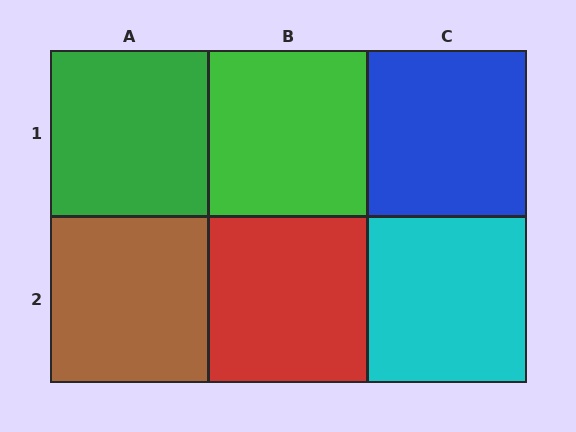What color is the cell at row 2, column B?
Red.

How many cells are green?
2 cells are green.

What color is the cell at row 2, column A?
Brown.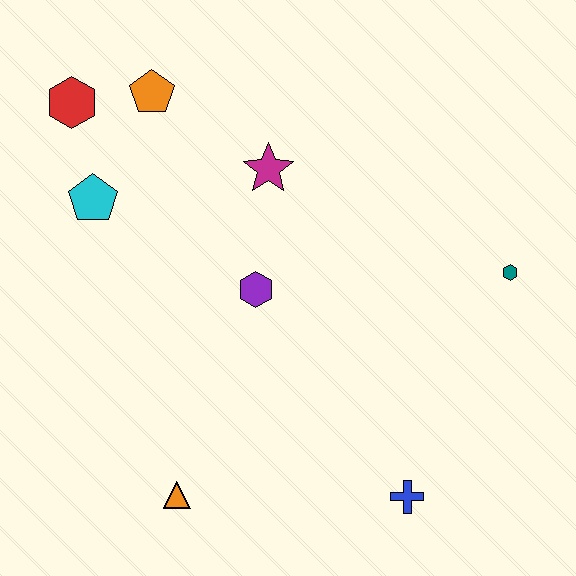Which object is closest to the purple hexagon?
The magenta star is closest to the purple hexagon.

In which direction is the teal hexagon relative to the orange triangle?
The teal hexagon is to the right of the orange triangle.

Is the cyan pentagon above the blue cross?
Yes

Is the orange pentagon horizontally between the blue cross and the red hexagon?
Yes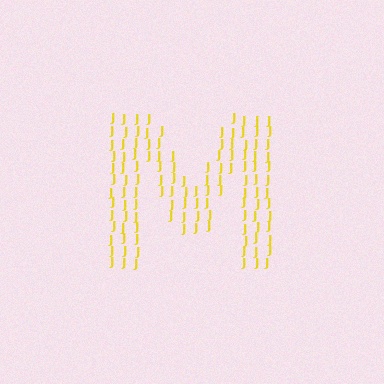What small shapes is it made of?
It is made of small letter J's.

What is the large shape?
The large shape is the letter M.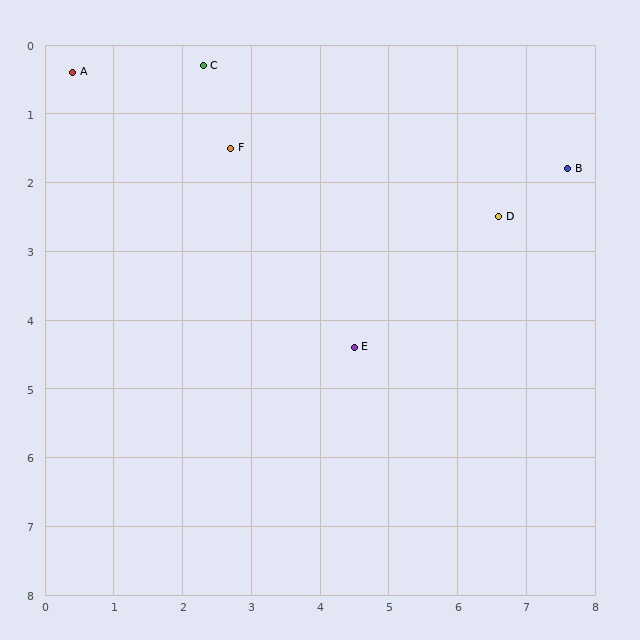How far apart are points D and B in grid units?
Points D and B are about 1.2 grid units apart.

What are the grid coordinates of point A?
Point A is at approximately (0.4, 0.4).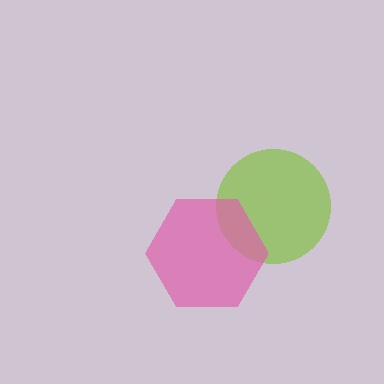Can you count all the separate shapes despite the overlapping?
Yes, there are 2 separate shapes.